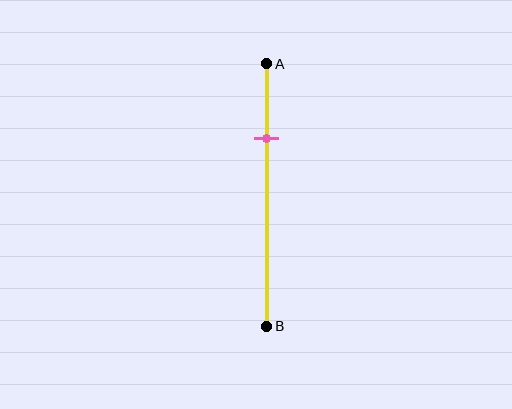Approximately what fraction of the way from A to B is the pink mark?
The pink mark is approximately 30% of the way from A to B.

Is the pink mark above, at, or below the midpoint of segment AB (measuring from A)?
The pink mark is above the midpoint of segment AB.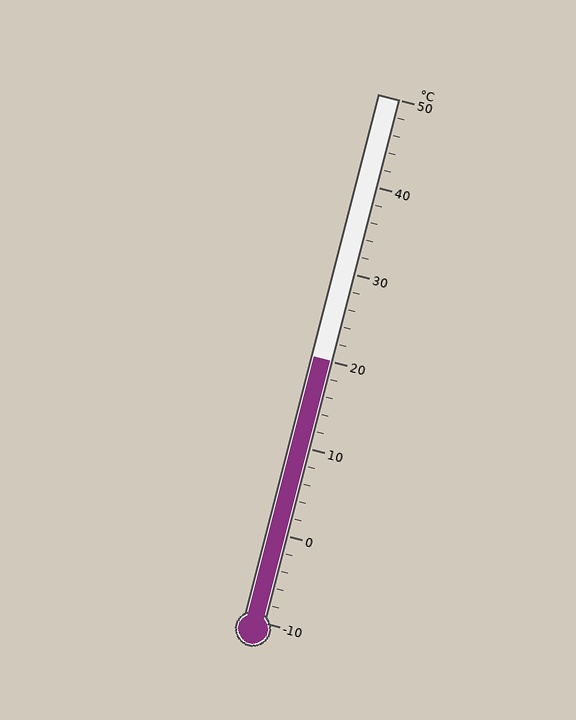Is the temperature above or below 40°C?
The temperature is below 40°C.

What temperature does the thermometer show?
The thermometer shows approximately 20°C.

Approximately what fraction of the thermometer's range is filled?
The thermometer is filled to approximately 50% of its range.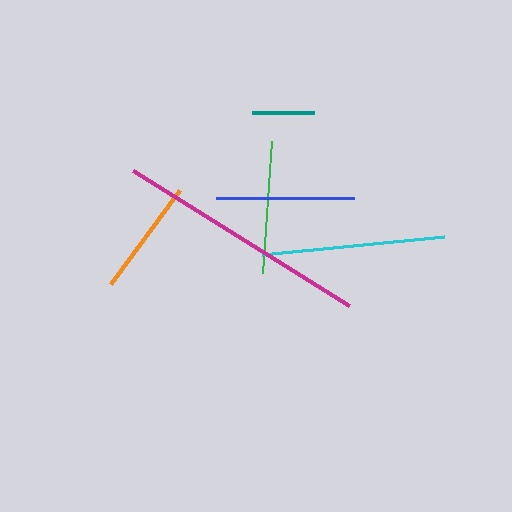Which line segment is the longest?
The magenta line is the longest at approximately 255 pixels.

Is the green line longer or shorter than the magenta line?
The magenta line is longer than the green line.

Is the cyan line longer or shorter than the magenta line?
The magenta line is longer than the cyan line.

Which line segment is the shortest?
The teal line is the shortest at approximately 63 pixels.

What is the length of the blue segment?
The blue segment is approximately 139 pixels long.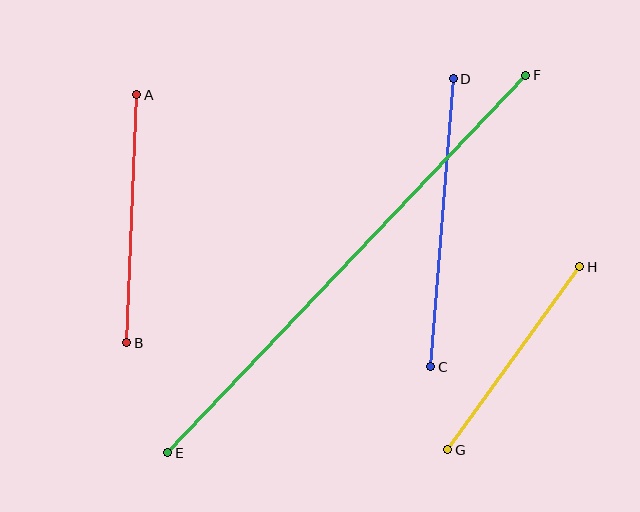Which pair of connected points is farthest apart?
Points E and F are farthest apart.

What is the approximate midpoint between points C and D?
The midpoint is at approximately (442, 223) pixels.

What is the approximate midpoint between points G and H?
The midpoint is at approximately (514, 358) pixels.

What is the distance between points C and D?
The distance is approximately 289 pixels.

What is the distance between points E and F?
The distance is approximately 520 pixels.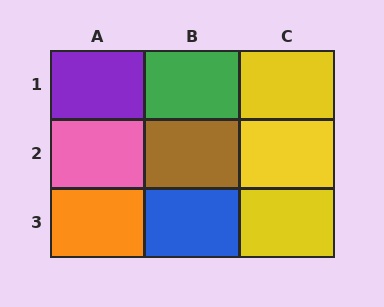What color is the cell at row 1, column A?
Purple.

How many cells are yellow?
3 cells are yellow.